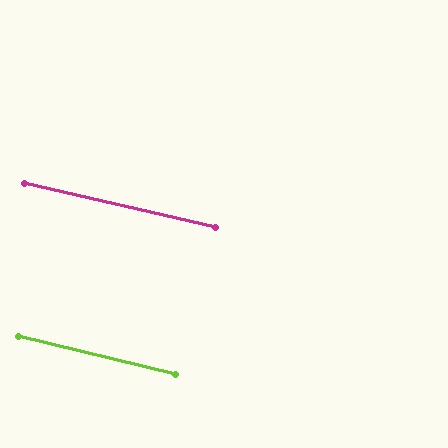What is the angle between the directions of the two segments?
Approximately 1 degree.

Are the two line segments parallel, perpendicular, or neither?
Parallel — their directions differ by only 0.5°.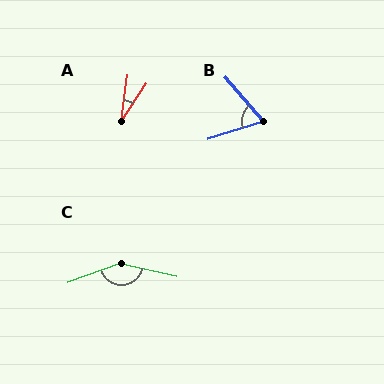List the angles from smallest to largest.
A (26°), B (66°), C (147°).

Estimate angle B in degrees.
Approximately 66 degrees.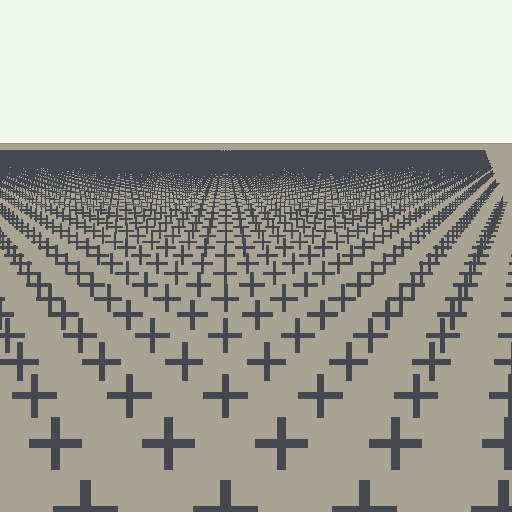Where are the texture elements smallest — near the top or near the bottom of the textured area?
Near the top.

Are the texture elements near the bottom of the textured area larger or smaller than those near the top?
Larger. Near the bottom, elements are closer to the viewer and appear at a bigger on-screen size.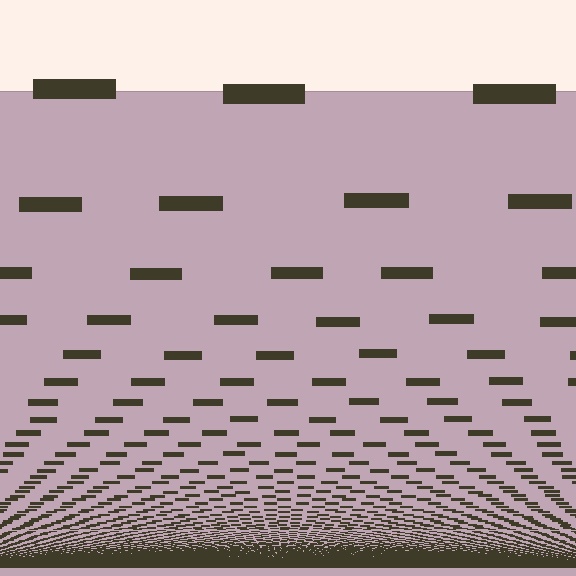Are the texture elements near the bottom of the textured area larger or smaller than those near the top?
Smaller. The gradient is inverted — elements near the bottom are smaller and denser.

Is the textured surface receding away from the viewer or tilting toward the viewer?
The surface appears to tilt toward the viewer. Texture elements get larger and sparser toward the top.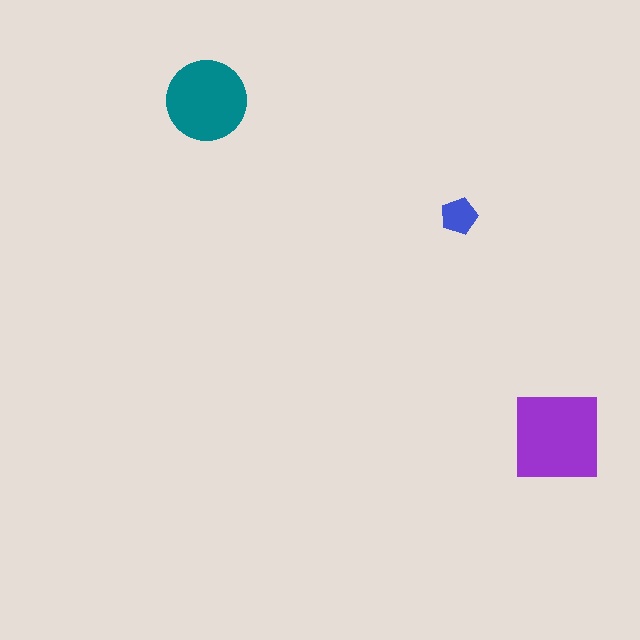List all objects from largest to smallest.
The purple square, the teal circle, the blue pentagon.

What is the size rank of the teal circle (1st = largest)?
2nd.